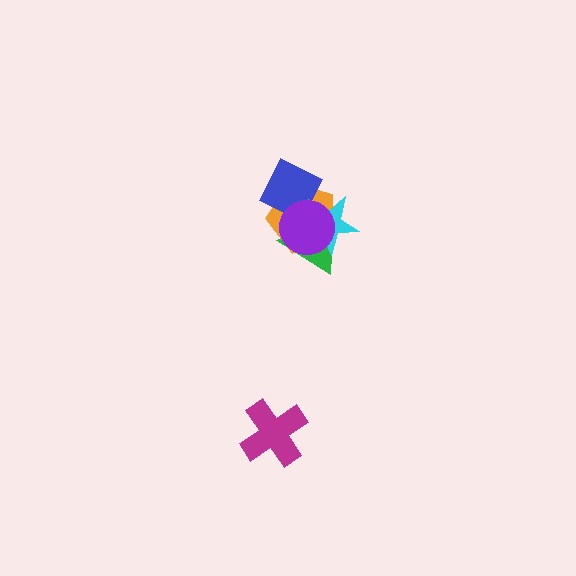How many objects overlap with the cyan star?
4 objects overlap with the cyan star.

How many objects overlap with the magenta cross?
0 objects overlap with the magenta cross.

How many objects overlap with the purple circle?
4 objects overlap with the purple circle.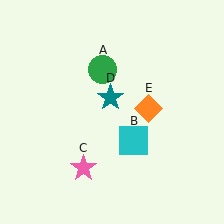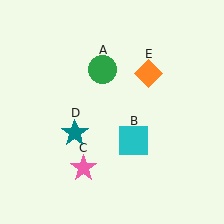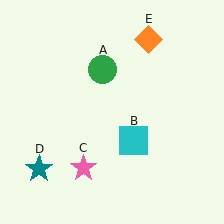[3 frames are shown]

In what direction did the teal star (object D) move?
The teal star (object D) moved down and to the left.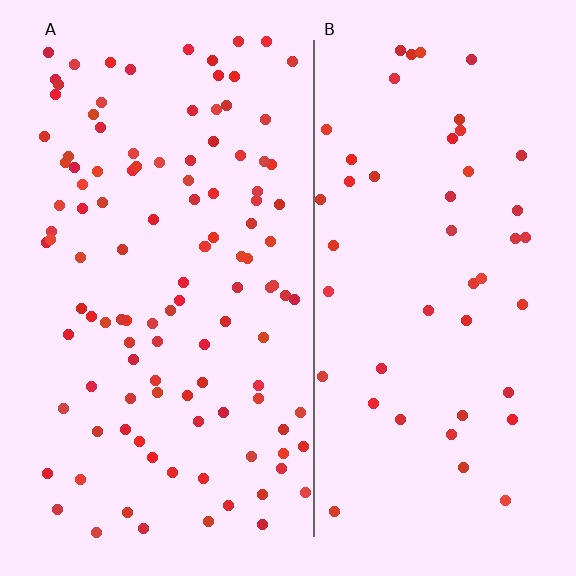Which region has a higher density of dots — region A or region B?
A (the left).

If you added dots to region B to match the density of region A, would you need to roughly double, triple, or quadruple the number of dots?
Approximately double.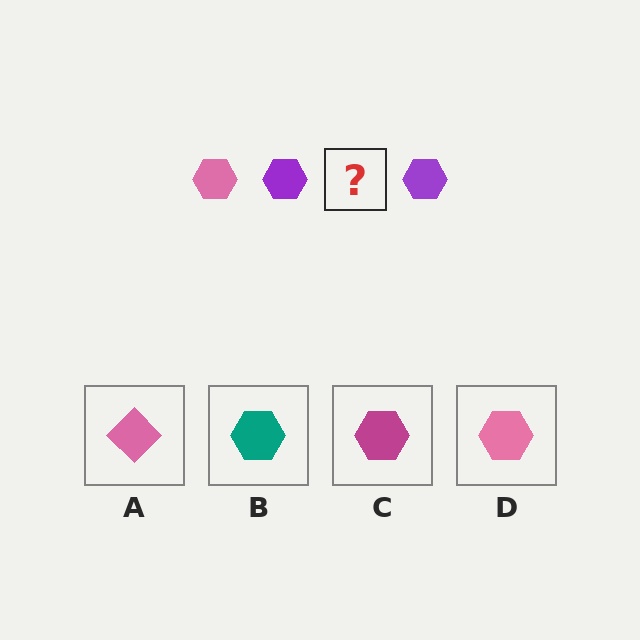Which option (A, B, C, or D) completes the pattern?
D.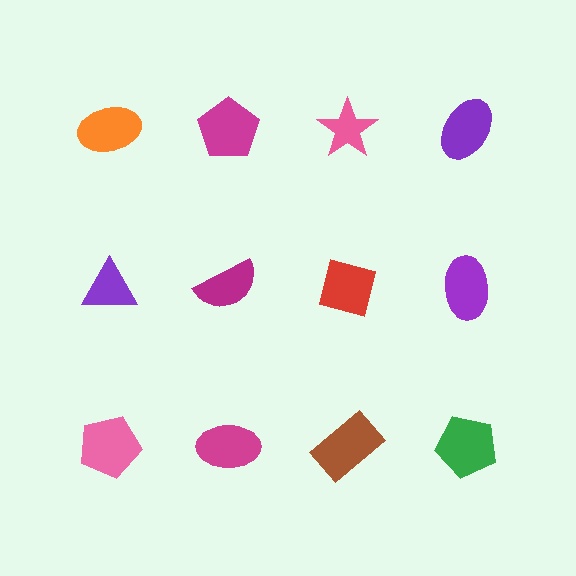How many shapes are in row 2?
4 shapes.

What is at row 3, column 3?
A brown rectangle.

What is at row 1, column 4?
A purple ellipse.